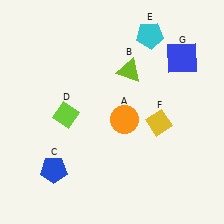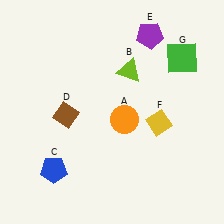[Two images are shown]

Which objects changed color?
D changed from lime to brown. E changed from cyan to purple. G changed from blue to green.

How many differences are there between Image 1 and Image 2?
There are 3 differences between the two images.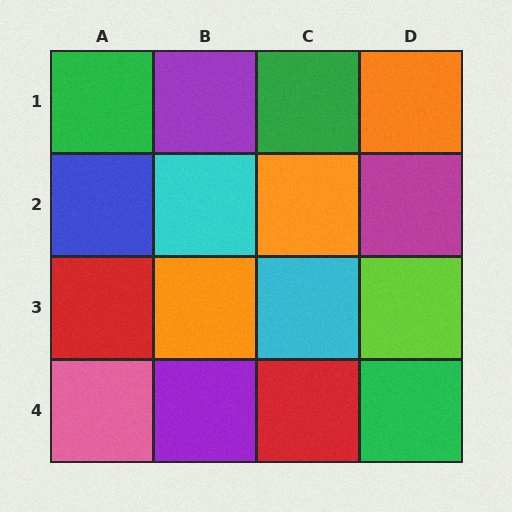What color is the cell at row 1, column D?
Orange.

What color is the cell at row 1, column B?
Purple.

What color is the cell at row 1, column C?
Green.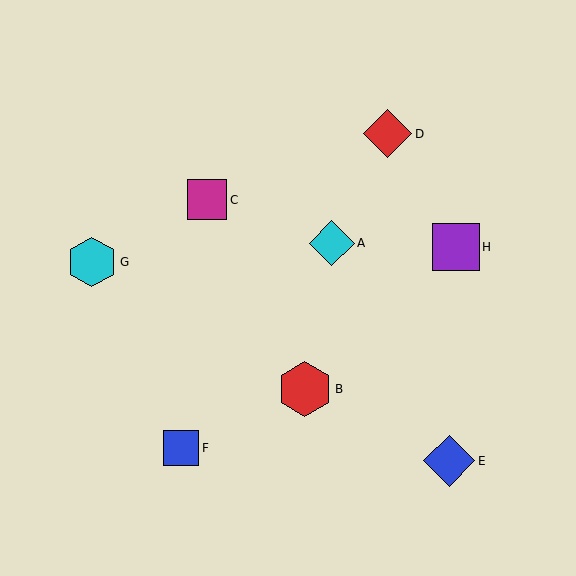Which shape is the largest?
The red hexagon (labeled B) is the largest.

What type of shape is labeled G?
Shape G is a cyan hexagon.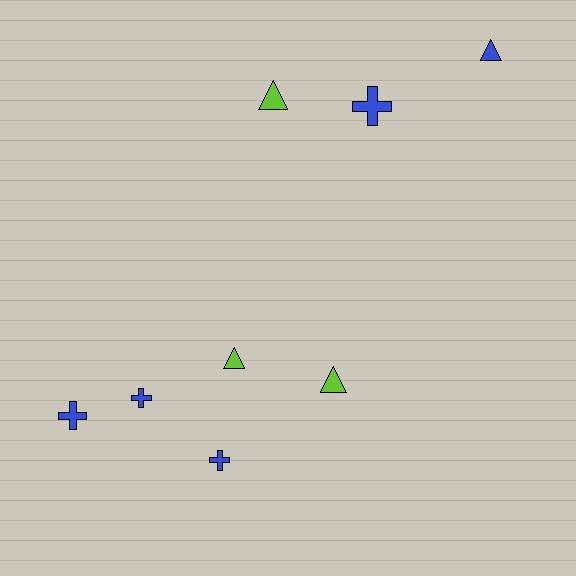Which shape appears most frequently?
Triangle, with 4 objects.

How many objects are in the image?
There are 8 objects.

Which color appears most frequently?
Blue, with 5 objects.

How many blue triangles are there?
There is 1 blue triangle.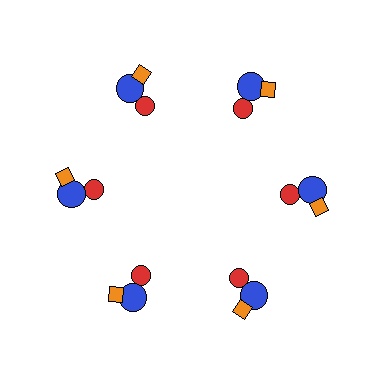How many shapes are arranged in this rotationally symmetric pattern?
There are 18 shapes, arranged in 6 groups of 3.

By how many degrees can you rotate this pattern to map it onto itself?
The pattern maps onto itself every 60 degrees of rotation.